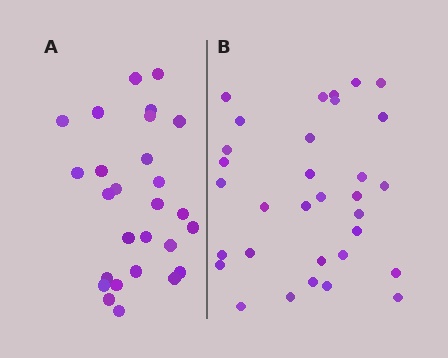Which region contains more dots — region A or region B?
Region B (the right region) has more dots.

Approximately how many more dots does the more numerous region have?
Region B has about 5 more dots than region A.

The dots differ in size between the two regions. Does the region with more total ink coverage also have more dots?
No. Region A has more total ink coverage because its dots are larger, but region B actually contains more individual dots. Total area can be misleading — the number of items is what matters here.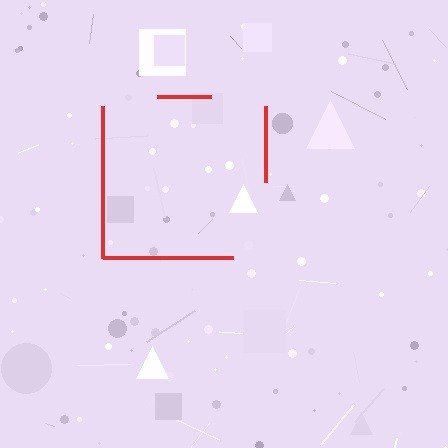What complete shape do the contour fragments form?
The contour fragments form a square.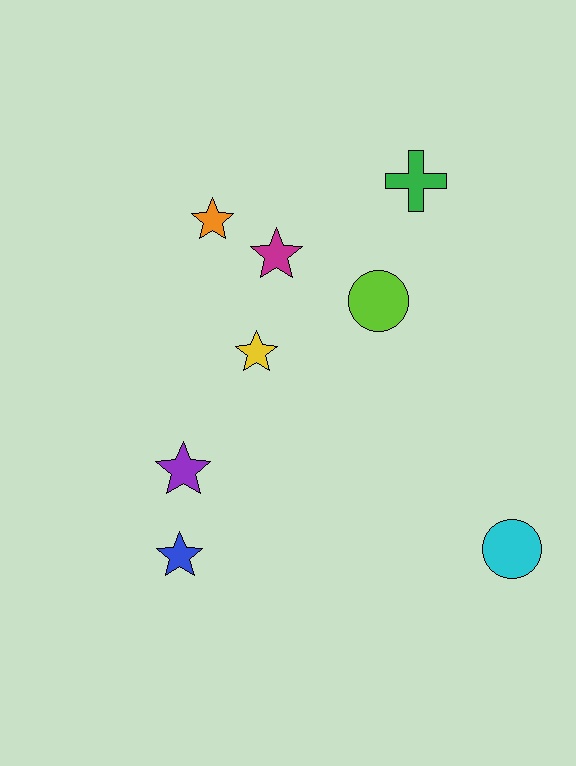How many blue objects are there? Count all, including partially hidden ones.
There is 1 blue object.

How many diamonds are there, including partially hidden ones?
There are no diamonds.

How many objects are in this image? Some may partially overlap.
There are 8 objects.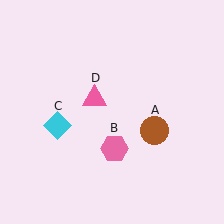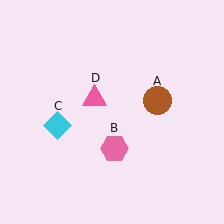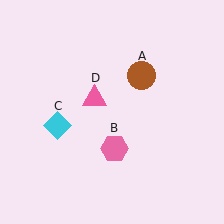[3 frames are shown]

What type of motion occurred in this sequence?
The brown circle (object A) rotated counterclockwise around the center of the scene.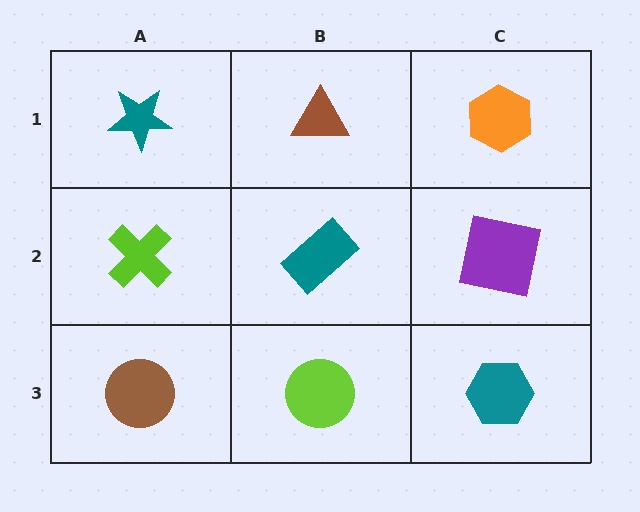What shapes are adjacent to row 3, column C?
A purple square (row 2, column C), a lime circle (row 3, column B).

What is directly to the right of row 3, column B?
A teal hexagon.